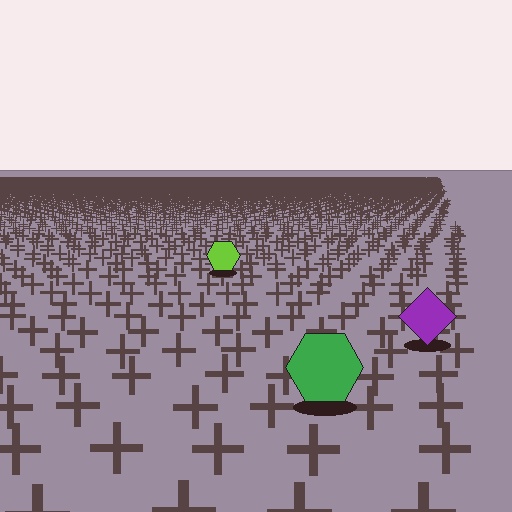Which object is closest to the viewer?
The green hexagon is closest. The texture marks near it are larger and more spread out.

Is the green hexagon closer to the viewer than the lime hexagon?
Yes. The green hexagon is closer — you can tell from the texture gradient: the ground texture is coarser near it.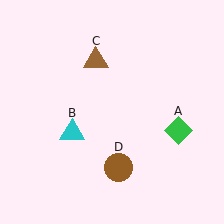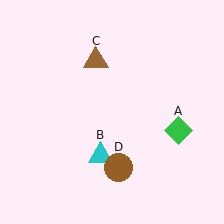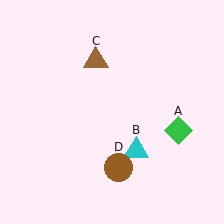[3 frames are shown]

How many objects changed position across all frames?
1 object changed position: cyan triangle (object B).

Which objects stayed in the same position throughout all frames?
Green diamond (object A) and brown triangle (object C) and brown circle (object D) remained stationary.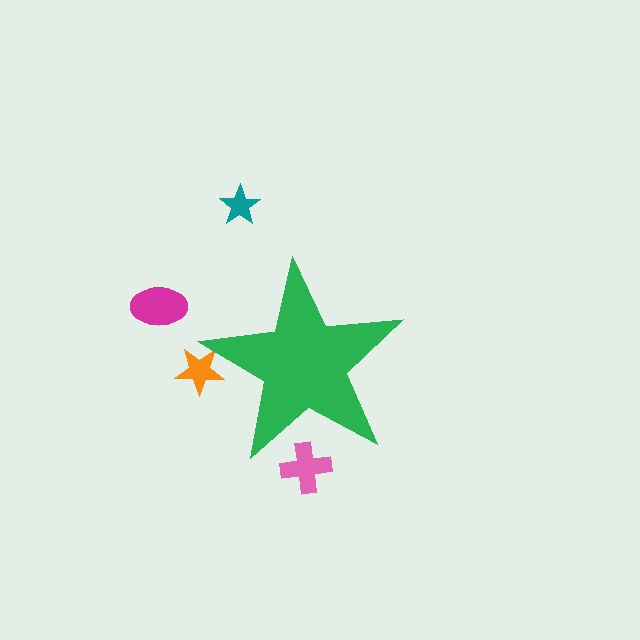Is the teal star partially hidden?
No, the teal star is fully visible.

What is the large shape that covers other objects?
A green star.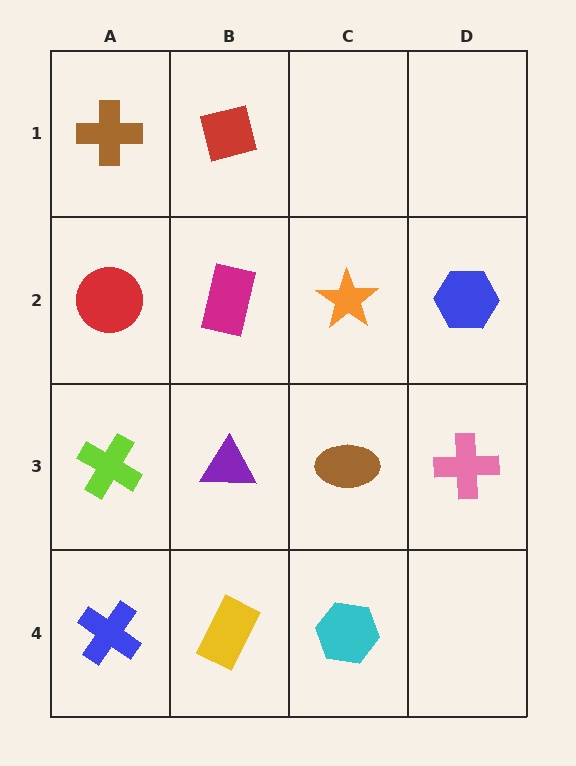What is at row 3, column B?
A purple triangle.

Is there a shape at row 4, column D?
No, that cell is empty.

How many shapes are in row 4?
3 shapes.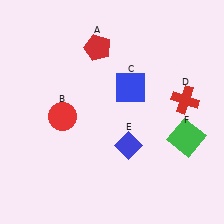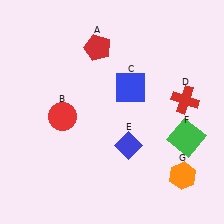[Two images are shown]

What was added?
An orange hexagon (G) was added in Image 2.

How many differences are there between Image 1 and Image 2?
There is 1 difference between the two images.